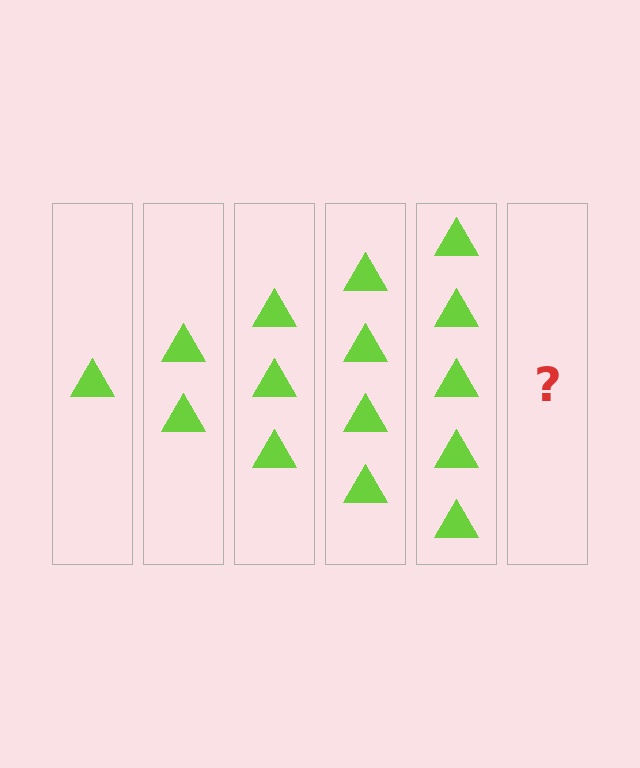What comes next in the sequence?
The next element should be 6 triangles.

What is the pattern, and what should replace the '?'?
The pattern is that each step adds one more triangle. The '?' should be 6 triangles.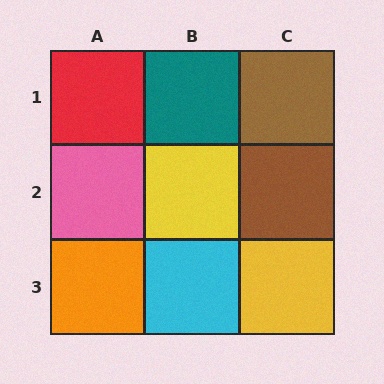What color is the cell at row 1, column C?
Brown.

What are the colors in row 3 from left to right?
Orange, cyan, yellow.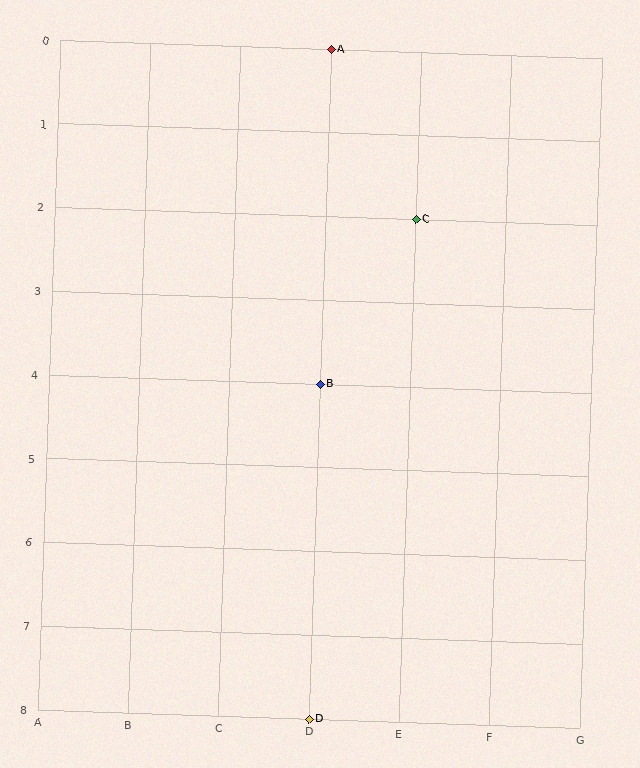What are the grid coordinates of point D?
Point D is at grid coordinates (D, 8).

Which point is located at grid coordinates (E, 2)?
Point C is at (E, 2).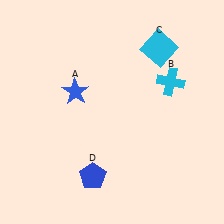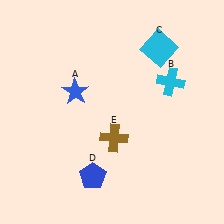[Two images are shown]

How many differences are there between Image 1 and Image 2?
There is 1 difference between the two images.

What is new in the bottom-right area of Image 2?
A brown cross (E) was added in the bottom-right area of Image 2.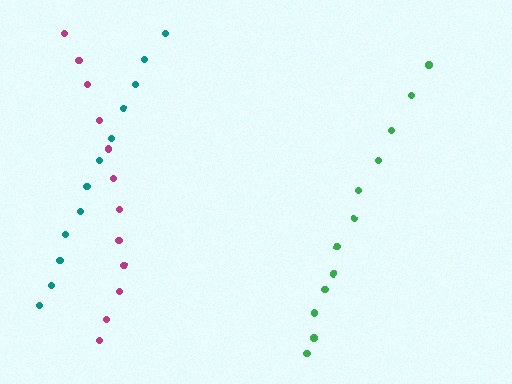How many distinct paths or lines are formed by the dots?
There are 3 distinct paths.